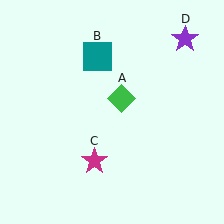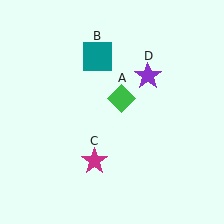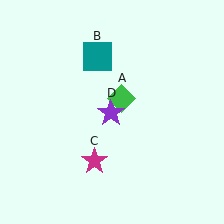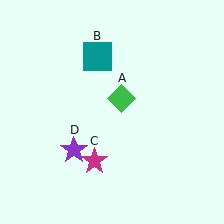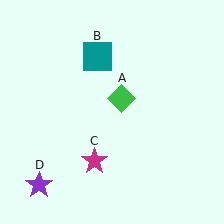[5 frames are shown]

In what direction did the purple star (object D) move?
The purple star (object D) moved down and to the left.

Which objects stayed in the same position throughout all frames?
Green diamond (object A) and teal square (object B) and magenta star (object C) remained stationary.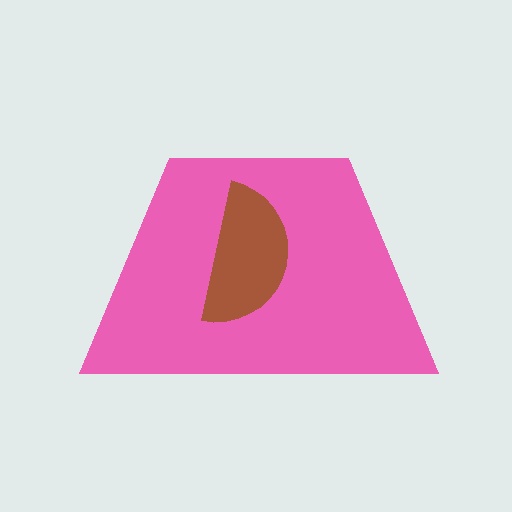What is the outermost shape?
The pink trapezoid.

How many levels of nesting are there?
2.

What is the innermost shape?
The brown semicircle.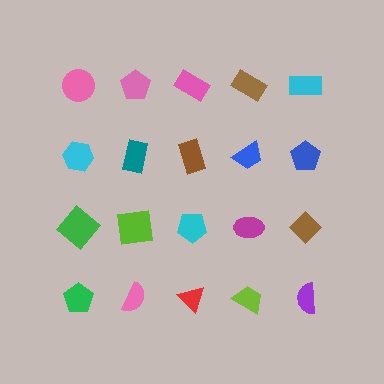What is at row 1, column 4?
A brown rectangle.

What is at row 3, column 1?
A green diamond.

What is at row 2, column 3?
A brown rectangle.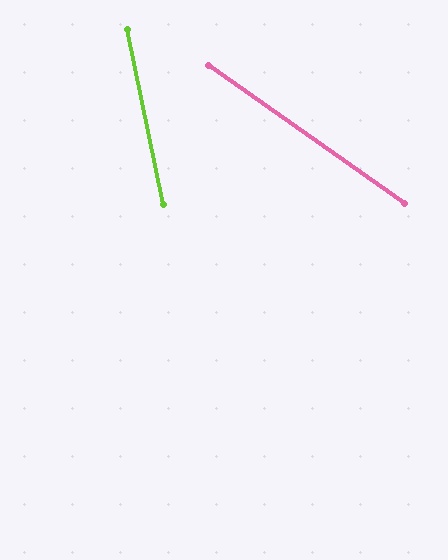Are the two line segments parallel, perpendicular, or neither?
Neither parallel nor perpendicular — they differ by about 43°.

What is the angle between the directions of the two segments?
Approximately 43 degrees.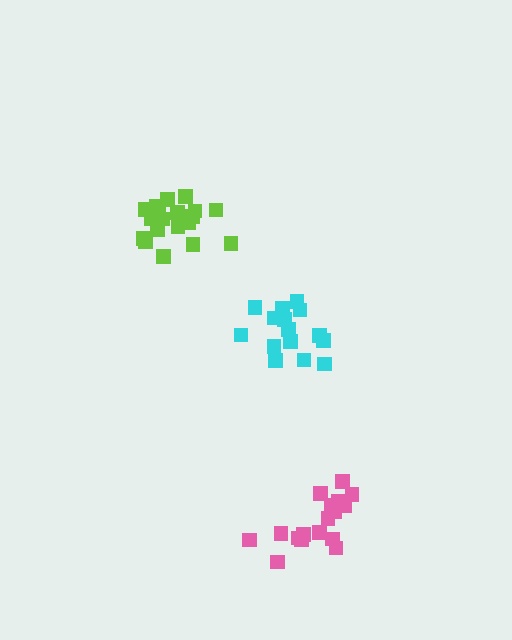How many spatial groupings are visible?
There are 3 spatial groupings.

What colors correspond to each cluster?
The clusters are colored: lime, pink, cyan.